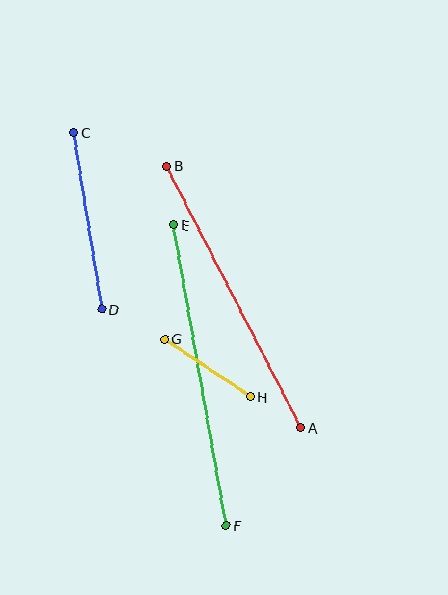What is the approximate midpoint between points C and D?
The midpoint is at approximately (88, 221) pixels.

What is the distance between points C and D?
The distance is approximately 179 pixels.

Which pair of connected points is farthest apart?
Points E and F are farthest apart.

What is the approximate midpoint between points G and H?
The midpoint is at approximately (208, 368) pixels.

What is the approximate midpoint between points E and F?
The midpoint is at approximately (200, 375) pixels.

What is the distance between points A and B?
The distance is approximately 294 pixels.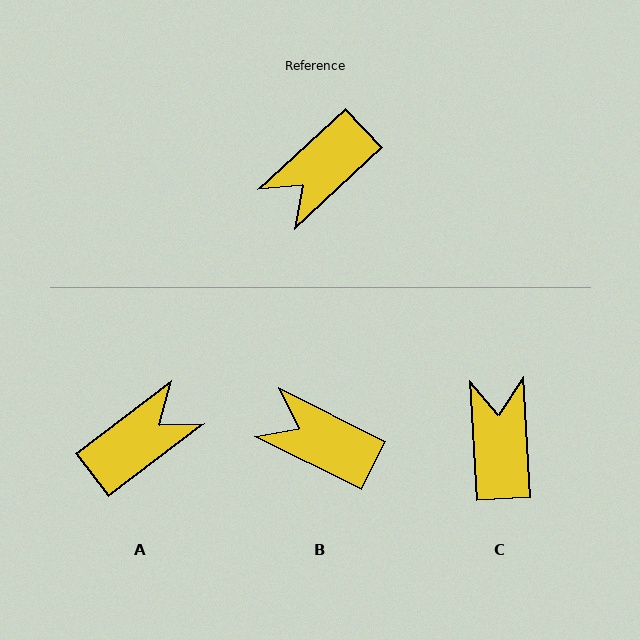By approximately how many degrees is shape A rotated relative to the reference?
Approximately 174 degrees counter-clockwise.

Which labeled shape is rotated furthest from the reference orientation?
A, about 174 degrees away.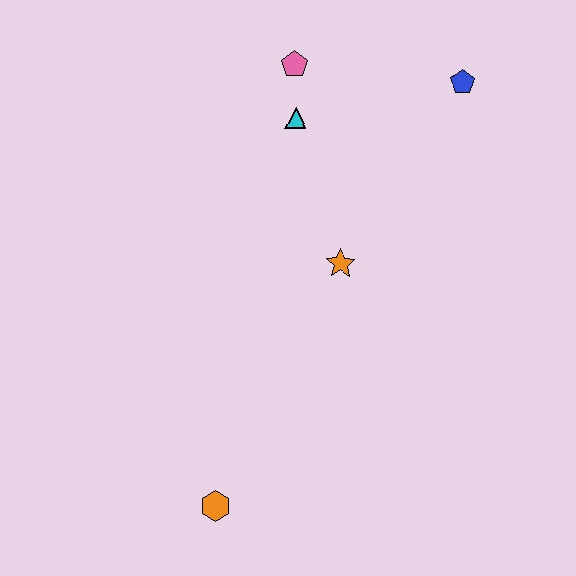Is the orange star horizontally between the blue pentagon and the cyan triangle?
Yes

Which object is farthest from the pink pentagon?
The orange hexagon is farthest from the pink pentagon.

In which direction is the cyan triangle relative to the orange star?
The cyan triangle is above the orange star.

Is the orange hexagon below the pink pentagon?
Yes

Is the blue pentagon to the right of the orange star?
Yes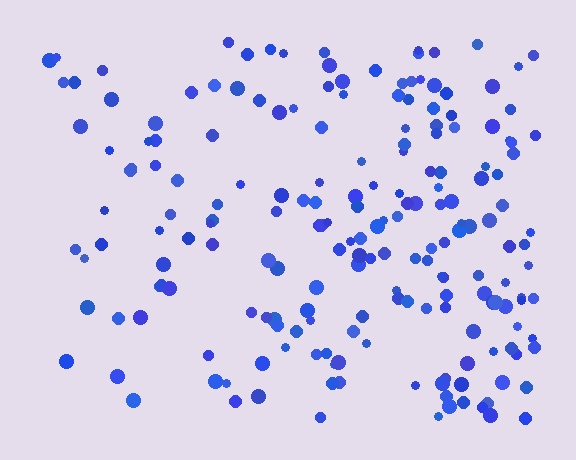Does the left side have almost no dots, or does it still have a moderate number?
Still a moderate number, just noticeably fewer than the right.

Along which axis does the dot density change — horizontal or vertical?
Horizontal.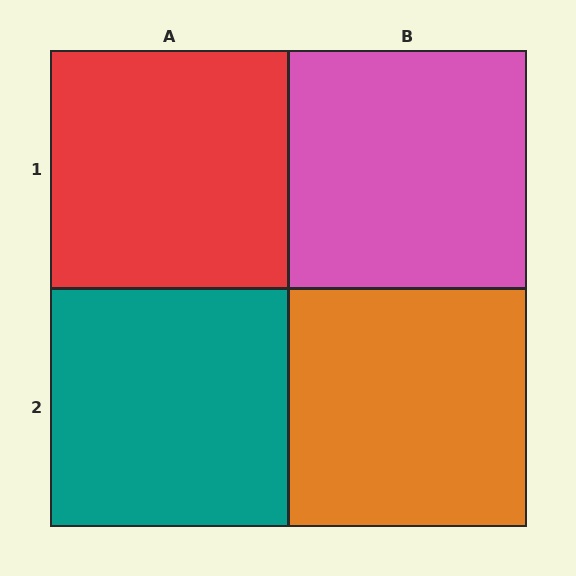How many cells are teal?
1 cell is teal.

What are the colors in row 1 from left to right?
Red, pink.